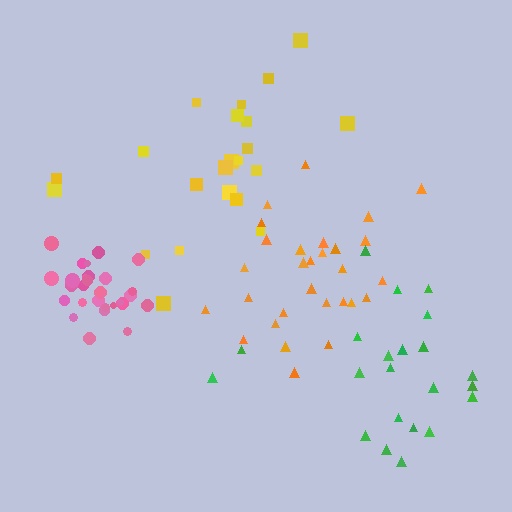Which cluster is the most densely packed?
Pink.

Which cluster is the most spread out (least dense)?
Yellow.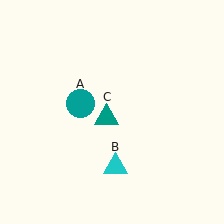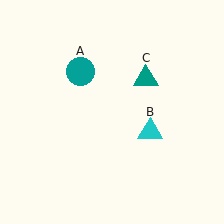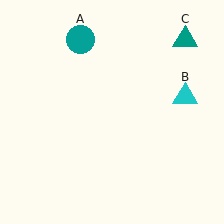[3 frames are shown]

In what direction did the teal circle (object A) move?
The teal circle (object A) moved up.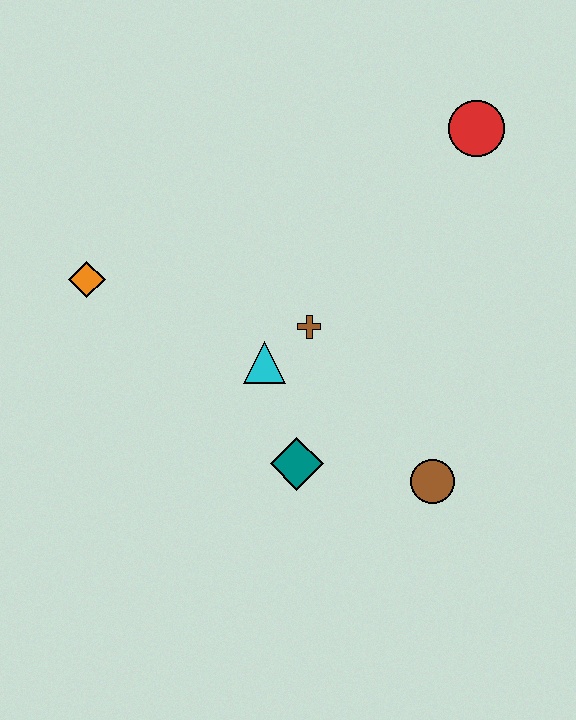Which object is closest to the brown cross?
The cyan triangle is closest to the brown cross.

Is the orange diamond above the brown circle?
Yes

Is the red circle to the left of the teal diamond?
No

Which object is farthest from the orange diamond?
The red circle is farthest from the orange diamond.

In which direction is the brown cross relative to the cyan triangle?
The brown cross is to the right of the cyan triangle.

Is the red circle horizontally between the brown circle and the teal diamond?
No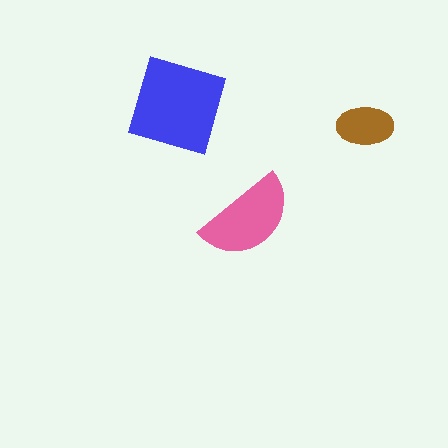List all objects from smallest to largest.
The brown ellipse, the pink semicircle, the blue square.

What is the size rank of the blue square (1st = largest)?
1st.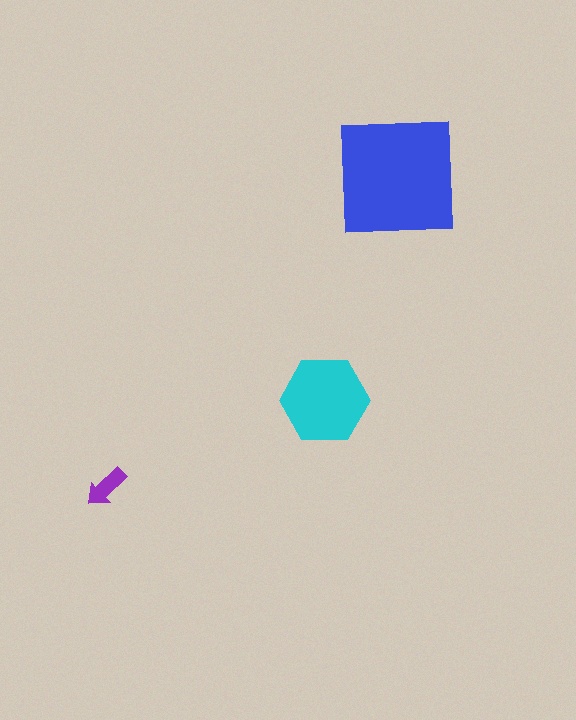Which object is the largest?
The blue square.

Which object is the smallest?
The purple arrow.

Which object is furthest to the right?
The blue square is rightmost.